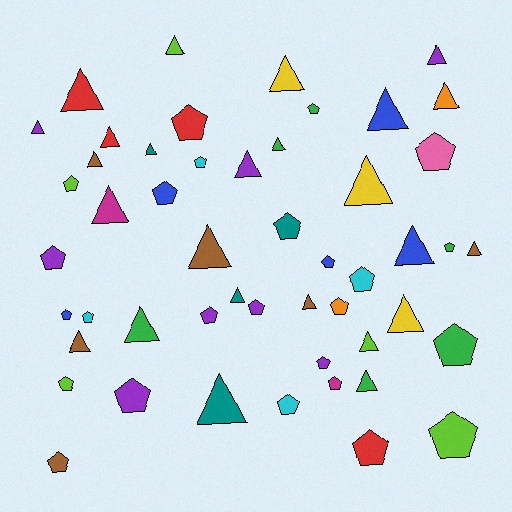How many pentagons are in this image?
There are 25 pentagons.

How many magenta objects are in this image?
There are 2 magenta objects.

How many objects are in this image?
There are 50 objects.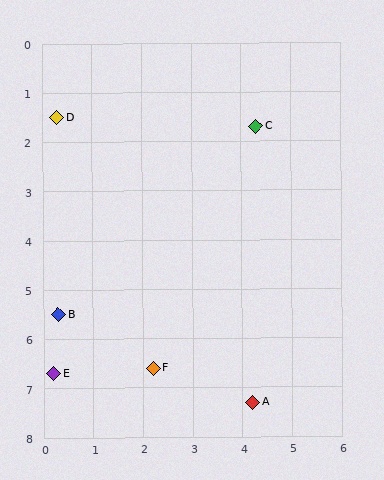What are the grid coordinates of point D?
Point D is at approximately (0.3, 1.5).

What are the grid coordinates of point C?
Point C is at approximately (4.3, 1.7).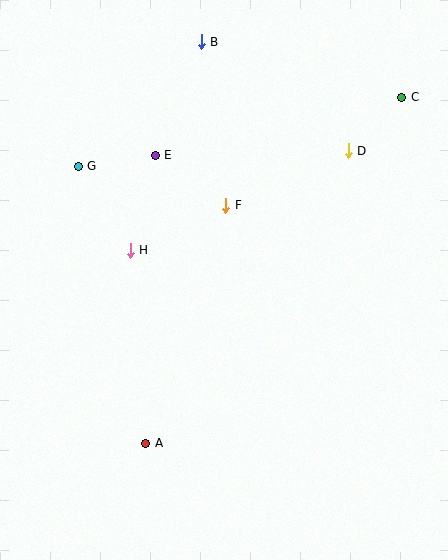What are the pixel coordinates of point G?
Point G is at (78, 166).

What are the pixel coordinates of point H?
Point H is at (130, 250).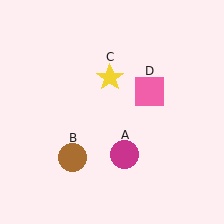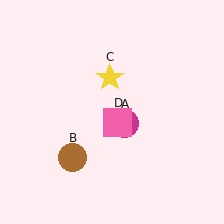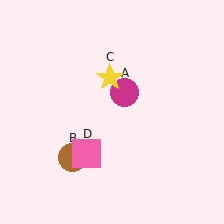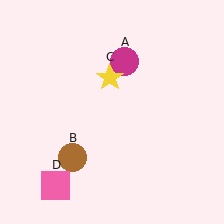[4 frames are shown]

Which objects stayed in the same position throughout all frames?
Brown circle (object B) and yellow star (object C) remained stationary.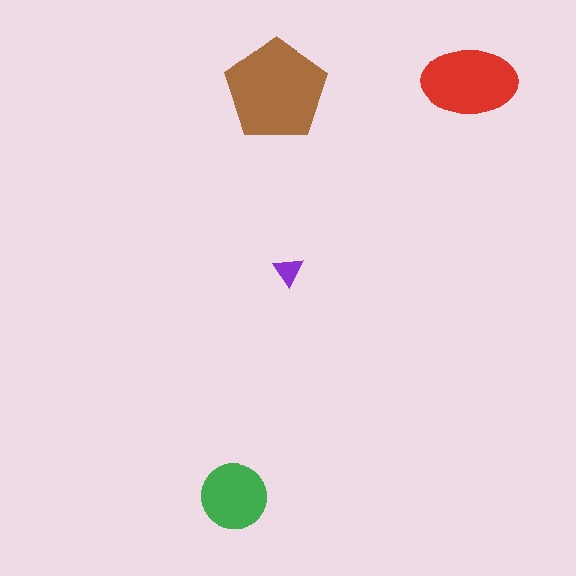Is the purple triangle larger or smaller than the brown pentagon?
Smaller.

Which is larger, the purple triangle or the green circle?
The green circle.